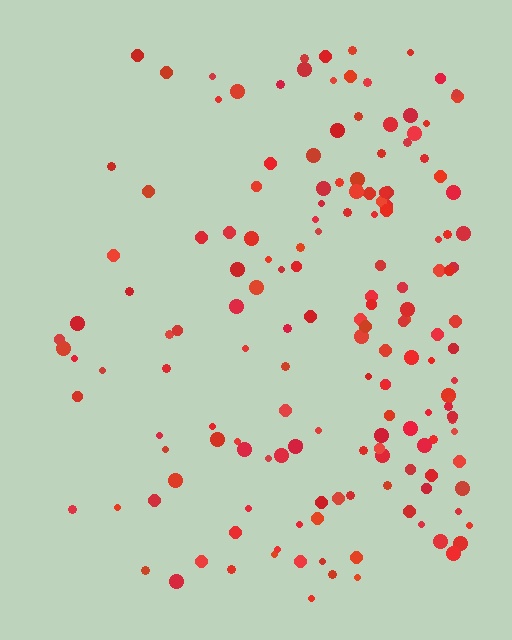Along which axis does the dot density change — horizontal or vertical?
Horizontal.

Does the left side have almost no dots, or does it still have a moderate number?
Still a moderate number, just noticeably fewer than the right.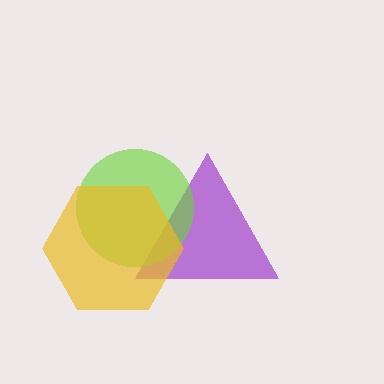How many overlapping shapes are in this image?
There are 3 overlapping shapes in the image.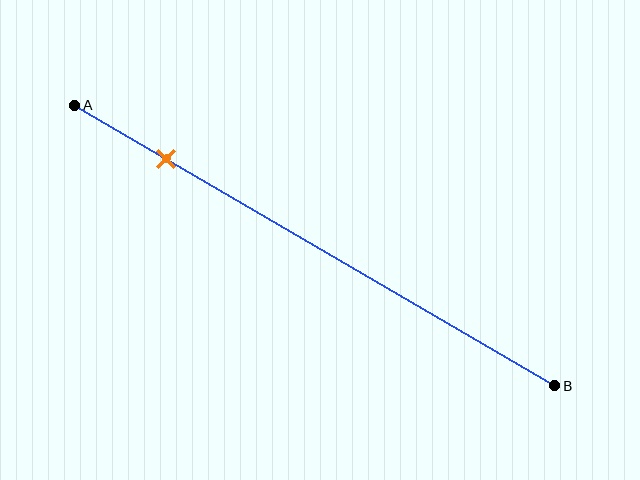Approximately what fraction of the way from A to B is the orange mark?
The orange mark is approximately 20% of the way from A to B.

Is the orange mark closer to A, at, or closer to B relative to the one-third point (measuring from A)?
The orange mark is closer to point A than the one-third point of segment AB.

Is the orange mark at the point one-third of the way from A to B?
No, the mark is at about 20% from A, not at the 33% one-third point.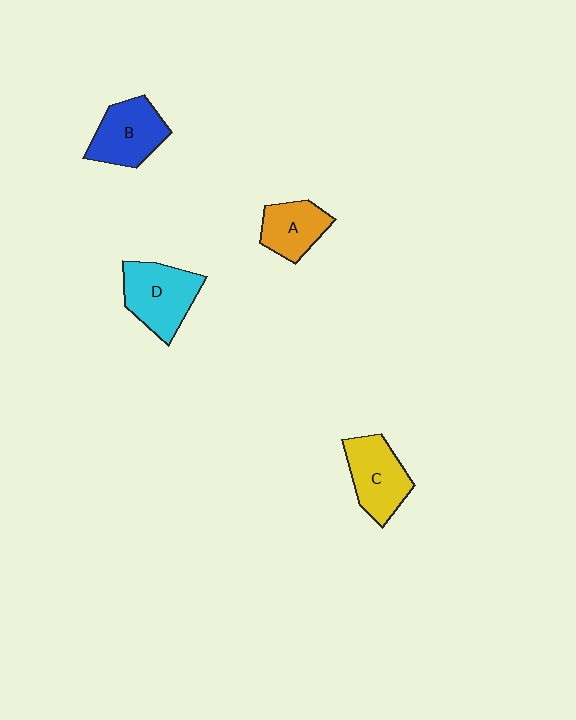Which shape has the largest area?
Shape D (cyan).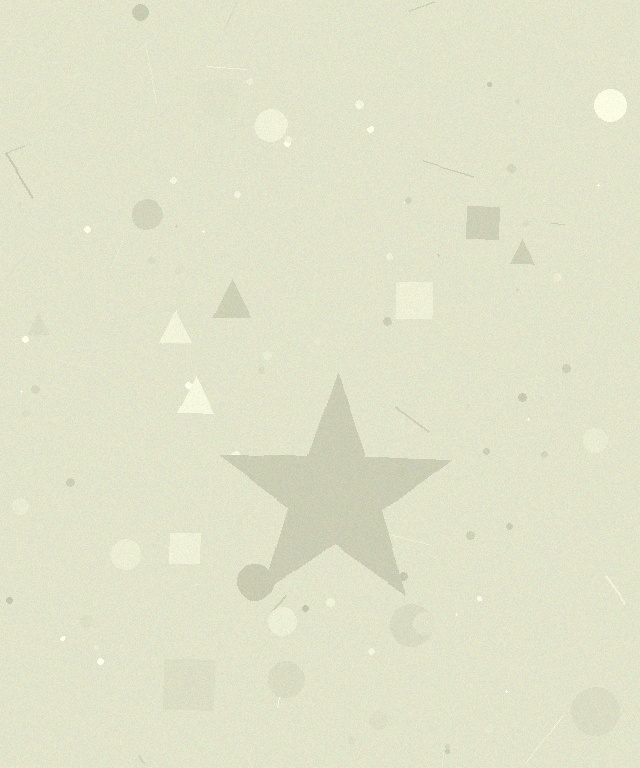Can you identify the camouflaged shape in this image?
The camouflaged shape is a star.